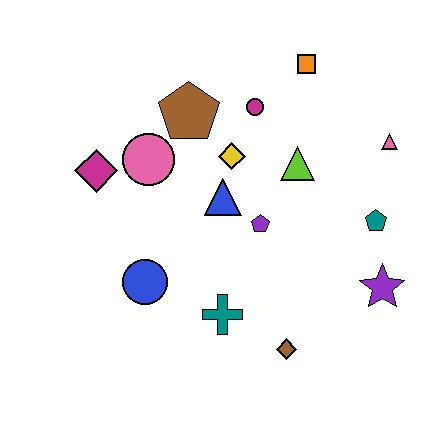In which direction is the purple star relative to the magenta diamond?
The purple star is to the right of the magenta diamond.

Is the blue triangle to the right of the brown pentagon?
Yes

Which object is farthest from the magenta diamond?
The purple star is farthest from the magenta diamond.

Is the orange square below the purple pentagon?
No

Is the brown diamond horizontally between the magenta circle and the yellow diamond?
No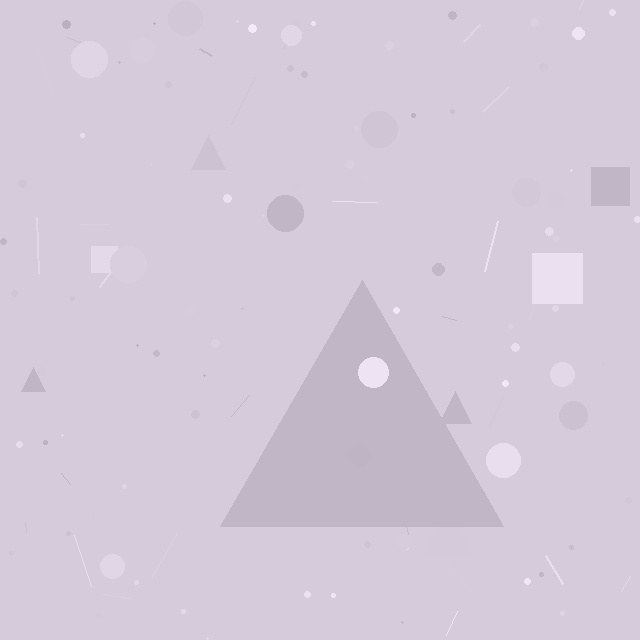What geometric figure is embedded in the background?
A triangle is embedded in the background.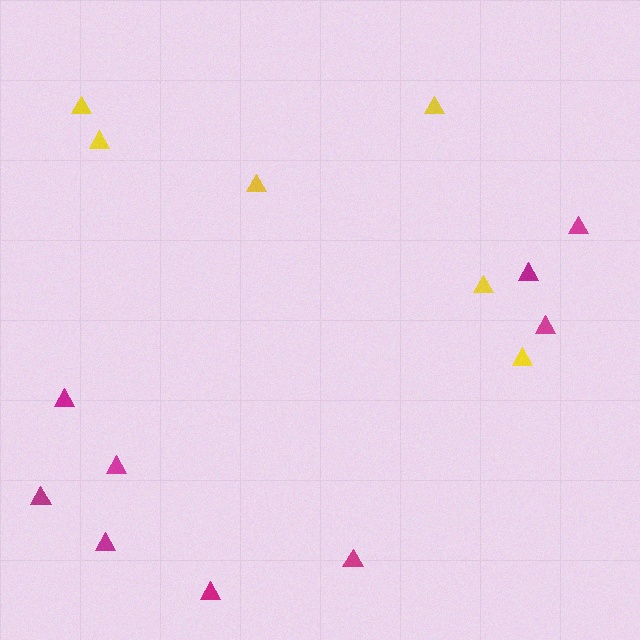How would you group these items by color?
There are 2 groups: one group of magenta triangles (9) and one group of yellow triangles (6).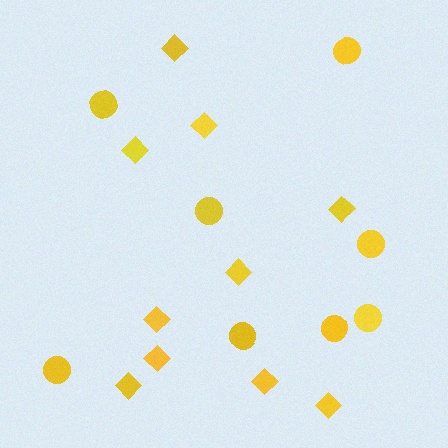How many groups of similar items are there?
There are 2 groups: one group of diamonds (10) and one group of circles (8).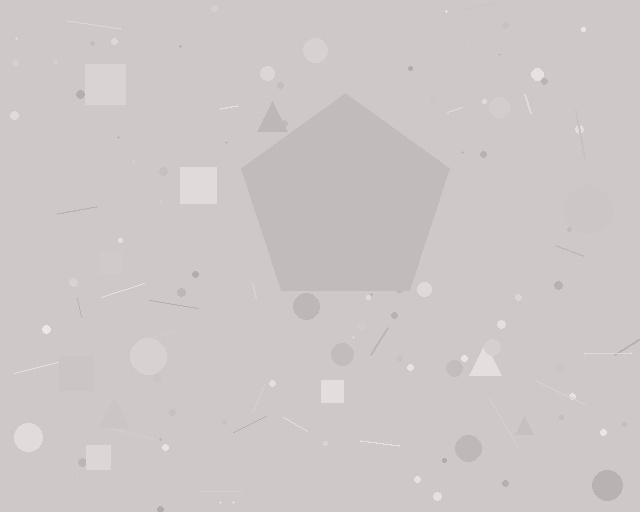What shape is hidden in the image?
A pentagon is hidden in the image.